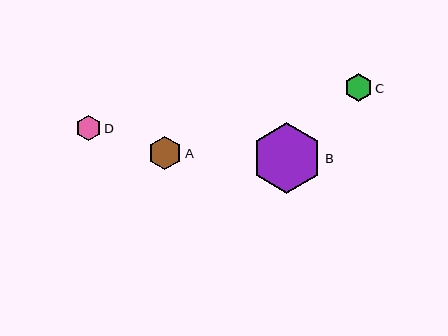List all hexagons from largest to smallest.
From largest to smallest: B, A, C, D.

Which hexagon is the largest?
Hexagon B is the largest with a size of approximately 71 pixels.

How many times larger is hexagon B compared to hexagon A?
Hexagon B is approximately 2.1 times the size of hexagon A.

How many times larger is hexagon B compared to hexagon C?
Hexagon B is approximately 2.6 times the size of hexagon C.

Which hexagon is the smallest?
Hexagon D is the smallest with a size of approximately 25 pixels.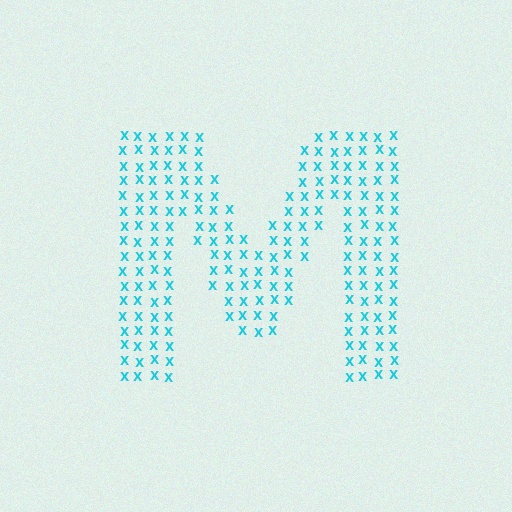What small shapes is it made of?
It is made of small letter X's.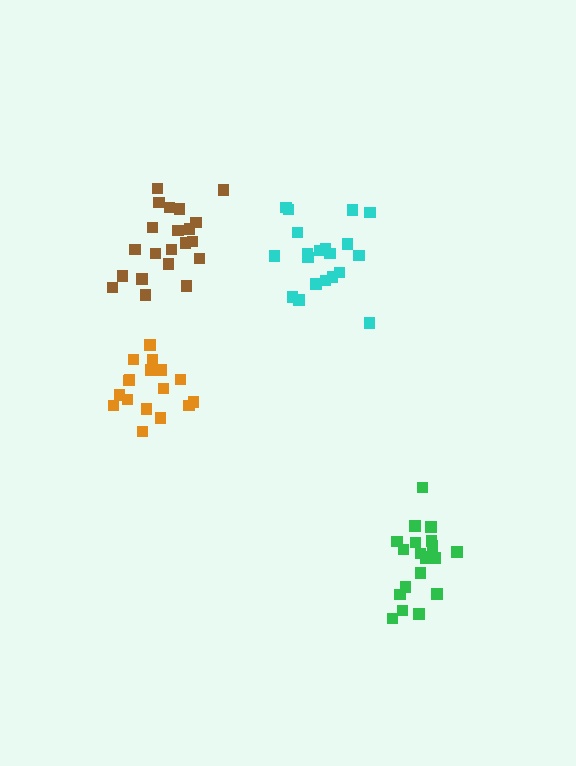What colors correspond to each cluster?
The clusters are colored: green, cyan, brown, orange.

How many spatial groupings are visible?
There are 4 spatial groupings.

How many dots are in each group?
Group 1: 20 dots, Group 2: 20 dots, Group 3: 21 dots, Group 4: 17 dots (78 total).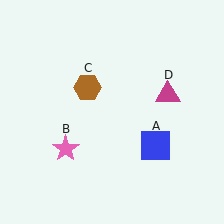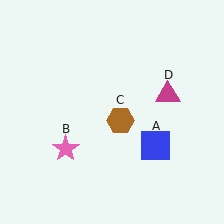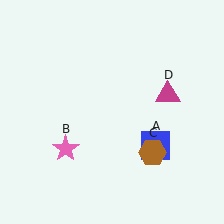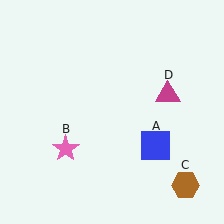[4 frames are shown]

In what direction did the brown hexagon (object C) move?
The brown hexagon (object C) moved down and to the right.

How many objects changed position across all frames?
1 object changed position: brown hexagon (object C).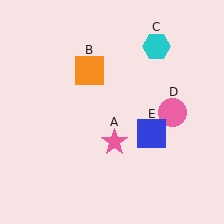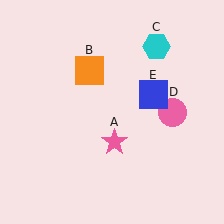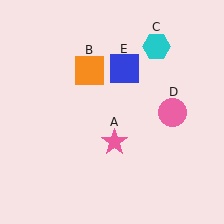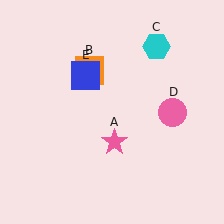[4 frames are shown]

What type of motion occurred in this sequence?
The blue square (object E) rotated counterclockwise around the center of the scene.